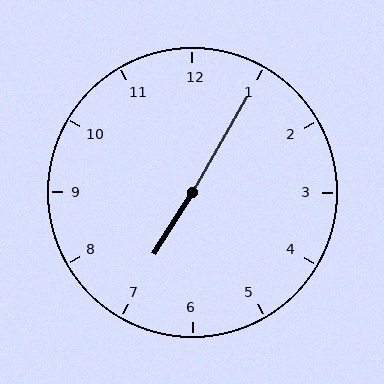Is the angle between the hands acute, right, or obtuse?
It is obtuse.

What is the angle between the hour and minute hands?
Approximately 178 degrees.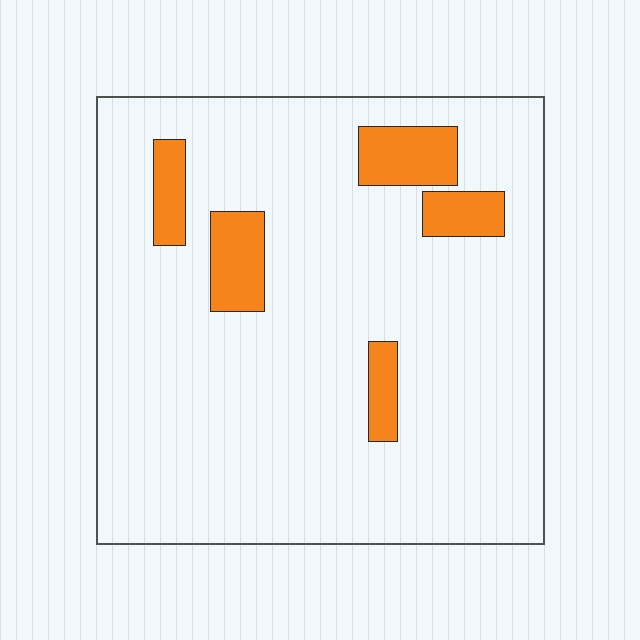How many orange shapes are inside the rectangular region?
5.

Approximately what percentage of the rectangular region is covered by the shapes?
Approximately 10%.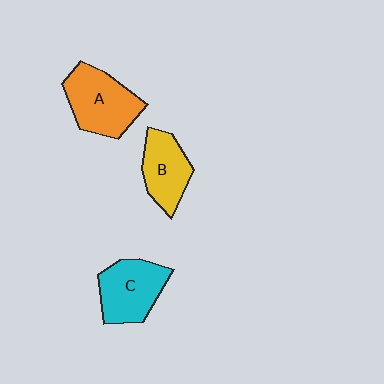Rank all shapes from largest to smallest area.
From largest to smallest: A (orange), C (cyan), B (yellow).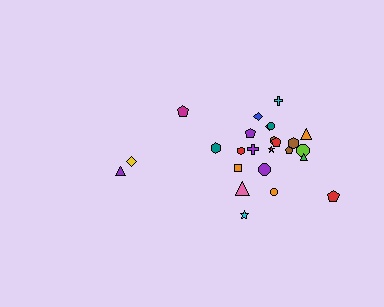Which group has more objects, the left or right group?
The right group.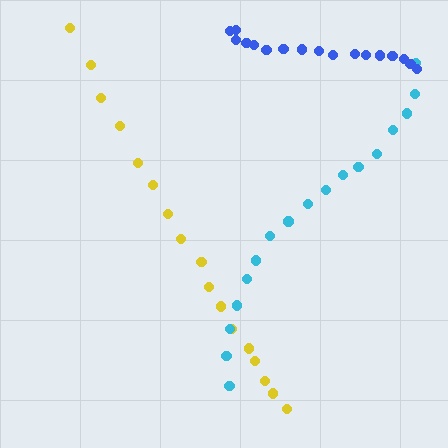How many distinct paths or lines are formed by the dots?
There are 3 distinct paths.